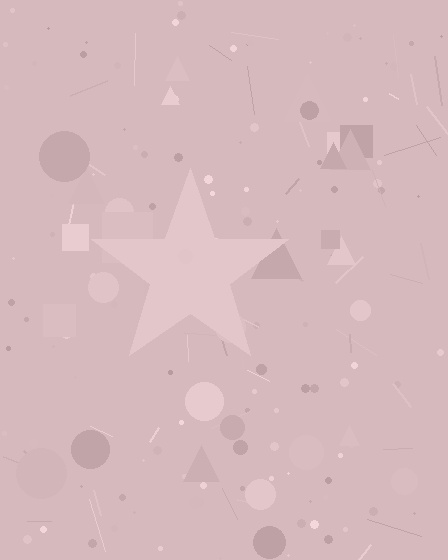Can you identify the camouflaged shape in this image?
The camouflaged shape is a star.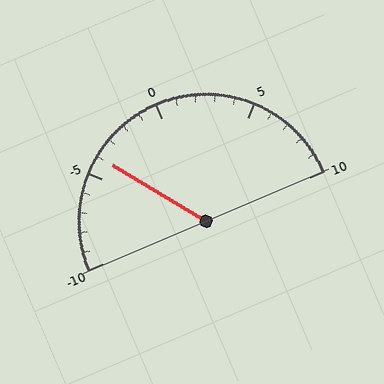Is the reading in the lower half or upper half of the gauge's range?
The reading is in the lower half of the range (-10 to 10).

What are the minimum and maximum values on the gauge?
The gauge ranges from -10 to 10.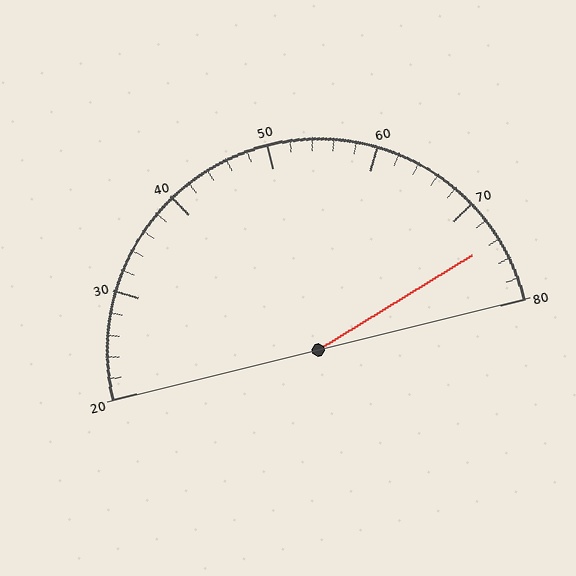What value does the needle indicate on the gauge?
The needle indicates approximately 74.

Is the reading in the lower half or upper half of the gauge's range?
The reading is in the upper half of the range (20 to 80).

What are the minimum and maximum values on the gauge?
The gauge ranges from 20 to 80.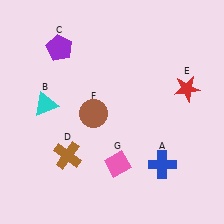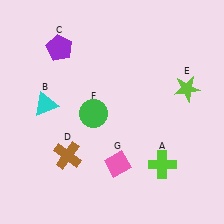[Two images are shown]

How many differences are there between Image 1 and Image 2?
There are 3 differences between the two images.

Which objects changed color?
A changed from blue to lime. E changed from red to lime. F changed from brown to green.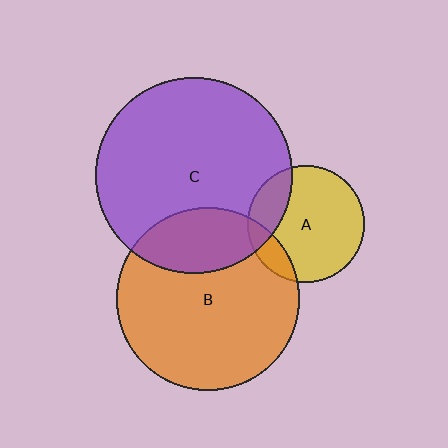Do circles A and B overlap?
Yes.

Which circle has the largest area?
Circle C (purple).